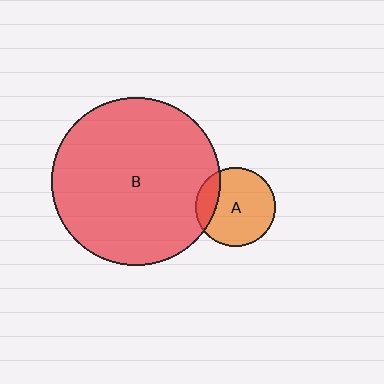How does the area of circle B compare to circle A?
Approximately 4.5 times.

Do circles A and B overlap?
Yes.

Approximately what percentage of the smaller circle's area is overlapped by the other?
Approximately 20%.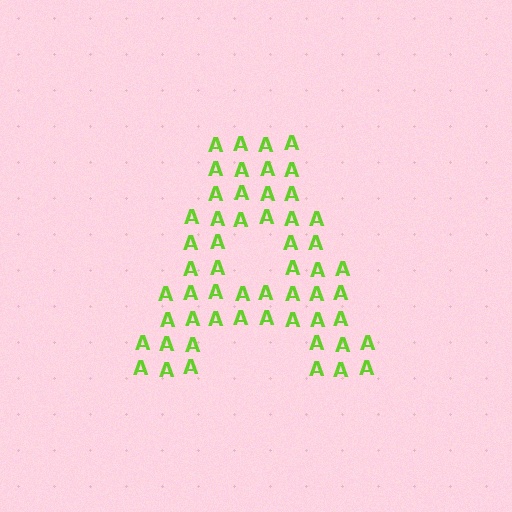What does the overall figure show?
The overall figure shows the letter A.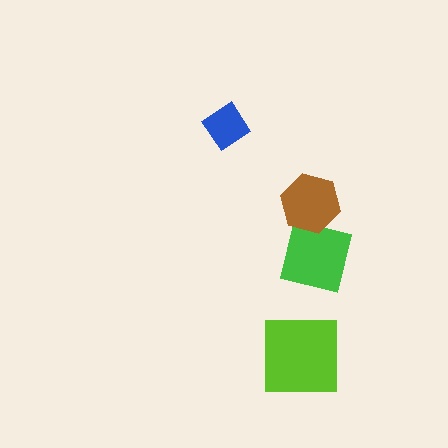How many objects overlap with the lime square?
0 objects overlap with the lime square.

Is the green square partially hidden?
Yes, it is partially covered by another shape.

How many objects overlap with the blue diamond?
0 objects overlap with the blue diamond.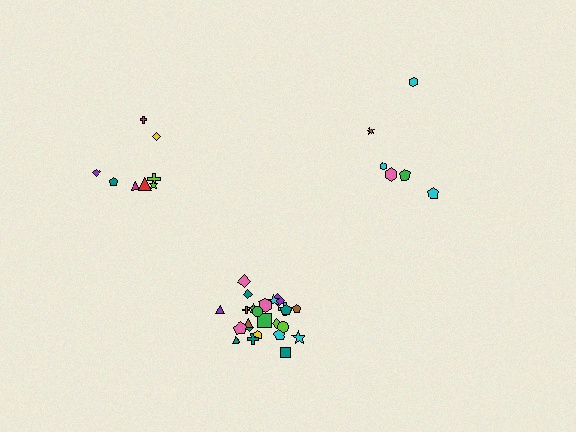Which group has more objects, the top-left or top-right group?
The top-left group.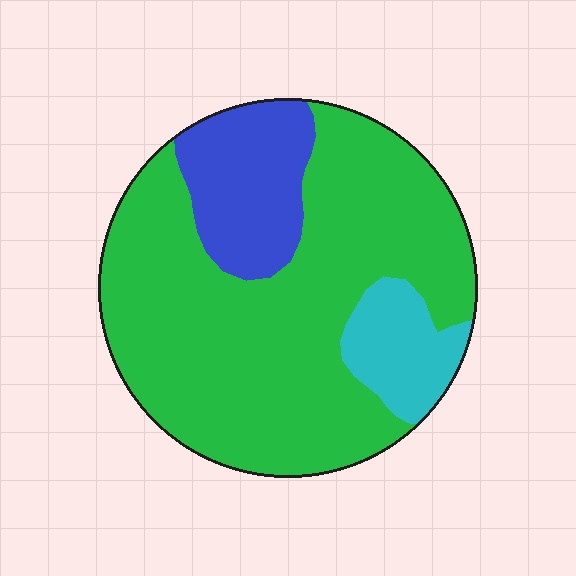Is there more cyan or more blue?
Blue.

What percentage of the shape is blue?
Blue takes up about one sixth (1/6) of the shape.